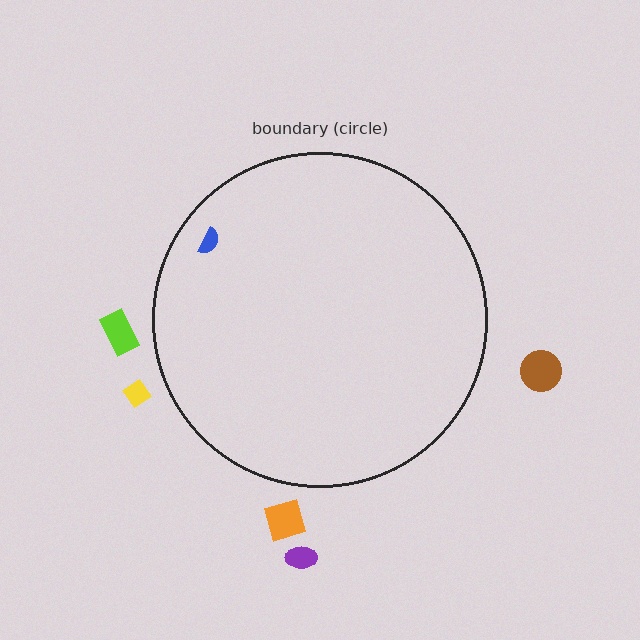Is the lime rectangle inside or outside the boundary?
Outside.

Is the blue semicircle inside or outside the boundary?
Inside.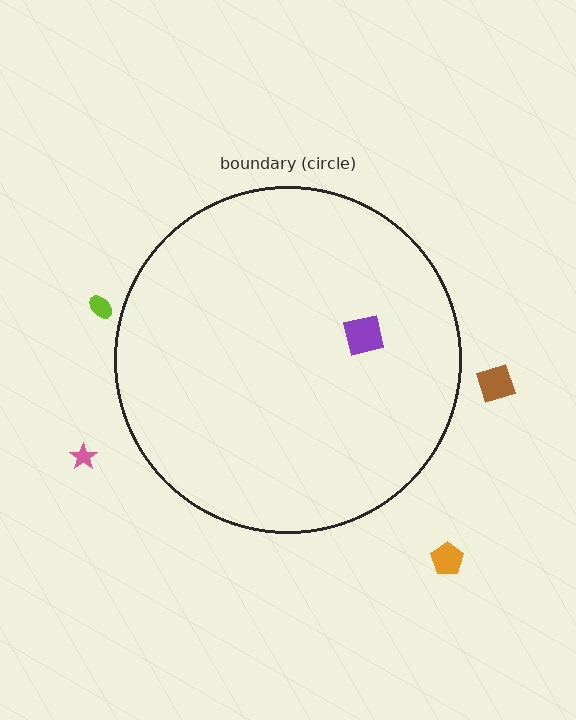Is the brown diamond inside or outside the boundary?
Outside.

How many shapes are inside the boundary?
1 inside, 4 outside.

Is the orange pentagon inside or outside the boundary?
Outside.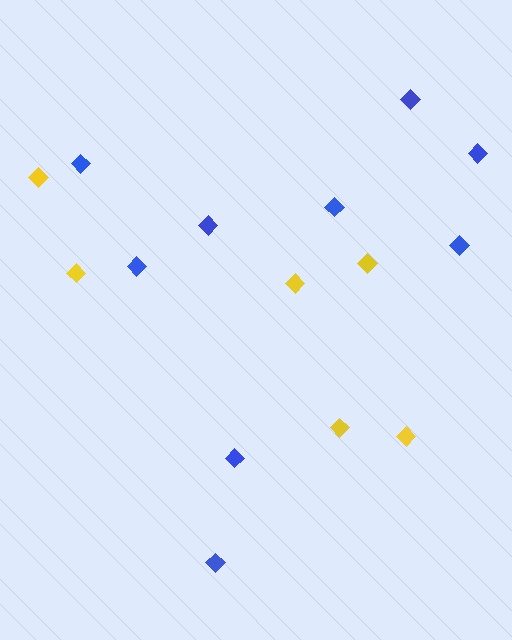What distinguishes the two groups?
There are 2 groups: one group of blue diamonds (9) and one group of yellow diamonds (6).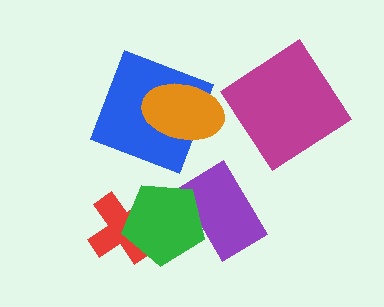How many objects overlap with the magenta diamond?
0 objects overlap with the magenta diamond.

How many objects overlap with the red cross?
1 object overlaps with the red cross.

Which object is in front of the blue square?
The orange ellipse is in front of the blue square.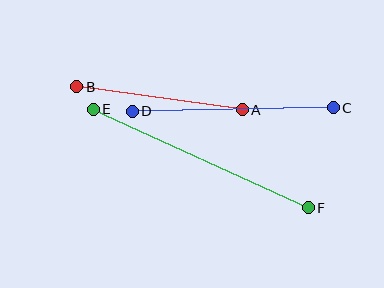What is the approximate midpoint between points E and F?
The midpoint is at approximately (201, 158) pixels.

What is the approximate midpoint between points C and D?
The midpoint is at approximately (233, 110) pixels.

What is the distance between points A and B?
The distance is approximately 167 pixels.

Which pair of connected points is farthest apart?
Points E and F are farthest apart.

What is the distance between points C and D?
The distance is approximately 201 pixels.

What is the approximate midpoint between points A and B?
The midpoint is at approximately (159, 98) pixels.